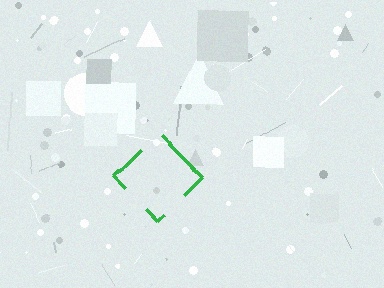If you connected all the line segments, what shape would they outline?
They would outline a diamond.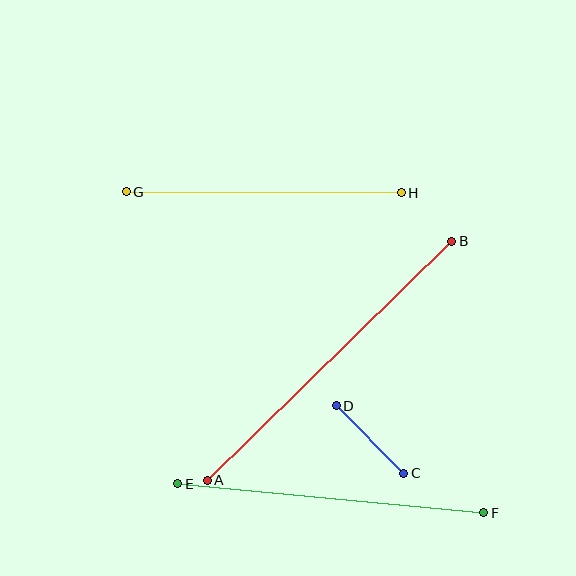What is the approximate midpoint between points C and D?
The midpoint is at approximately (370, 439) pixels.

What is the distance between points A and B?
The distance is approximately 342 pixels.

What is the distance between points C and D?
The distance is approximately 95 pixels.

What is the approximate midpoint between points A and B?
The midpoint is at approximately (330, 361) pixels.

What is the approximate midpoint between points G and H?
The midpoint is at approximately (264, 192) pixels.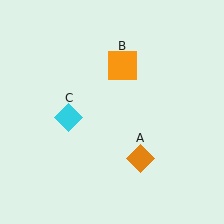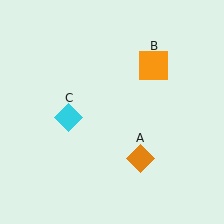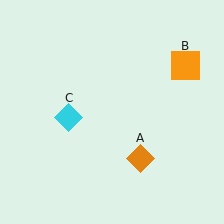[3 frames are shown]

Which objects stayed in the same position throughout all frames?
Orange diamond (object A) and cyan diamond (object C) remained stationary.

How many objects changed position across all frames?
1 object changed position: orange square (object B).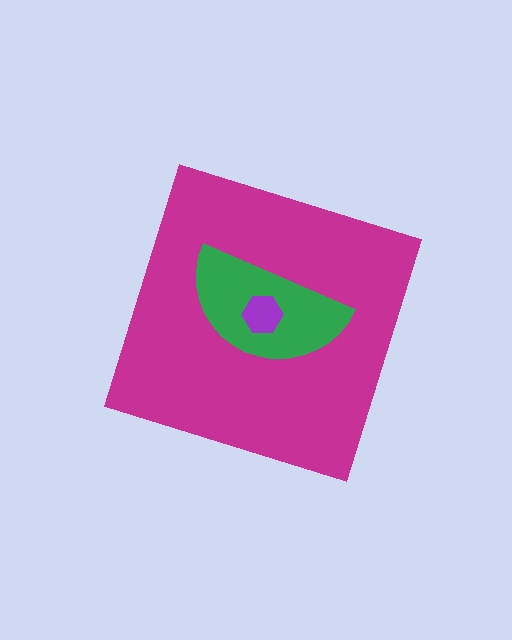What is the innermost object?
The purple hexagon.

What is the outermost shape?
The magenta diamond.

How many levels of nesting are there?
3.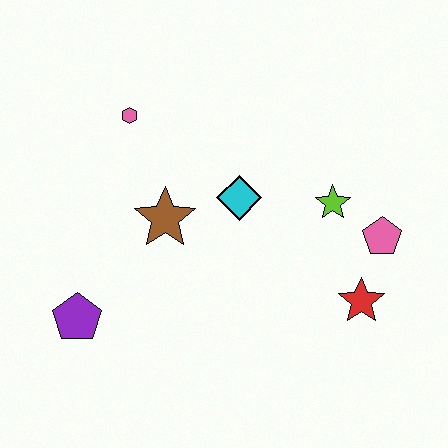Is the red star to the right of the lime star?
Yes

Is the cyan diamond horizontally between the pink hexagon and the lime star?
Yes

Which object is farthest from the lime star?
The purple pentagon is farthest from the lime star.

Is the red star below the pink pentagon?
Yes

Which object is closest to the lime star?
The pink pentagon is closest to the lime star.